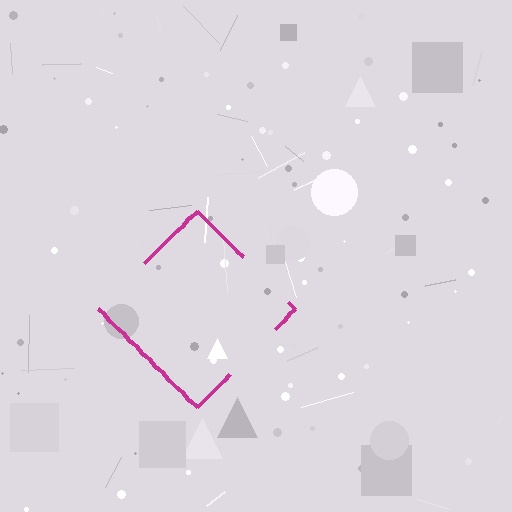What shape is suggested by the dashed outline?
The dashed outline suggests a diamond.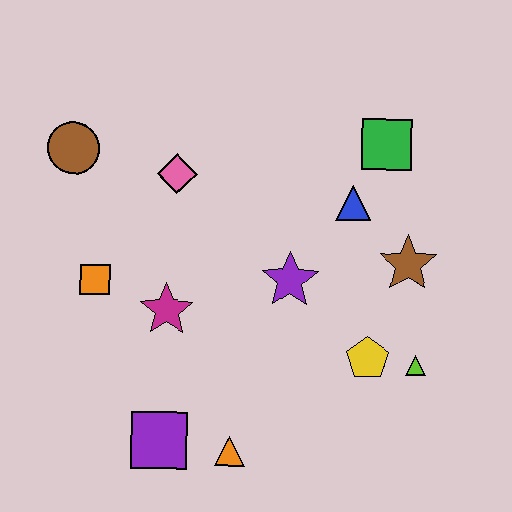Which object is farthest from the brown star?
The brown circle is farthest from the brown star.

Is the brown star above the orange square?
Yes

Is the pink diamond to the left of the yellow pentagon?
Yes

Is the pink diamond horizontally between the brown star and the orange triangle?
No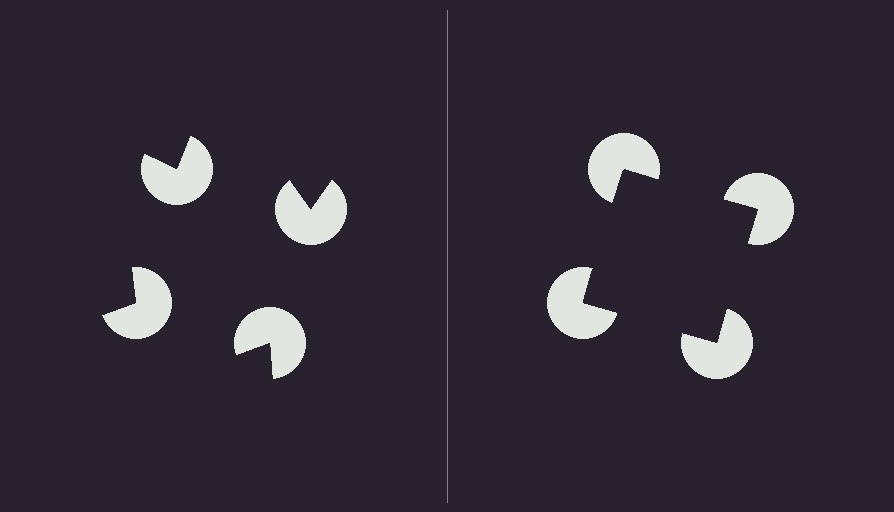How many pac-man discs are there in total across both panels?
8 — 4 on each side.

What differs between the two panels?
The pac-man discs are positioned identically on both sides; only the wedge orientations differ. On the right they align to a square; on the left they are misaligned.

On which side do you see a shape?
An illusory square appears on the right side. On the left side the wedge cuts are rotated, so no coherent shape forms.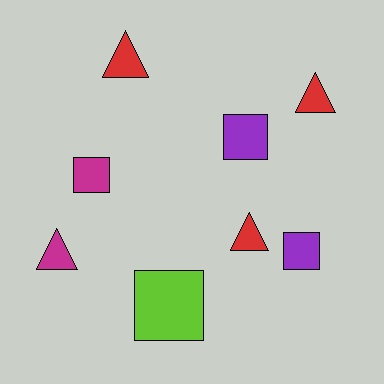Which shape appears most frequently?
Square, with 4 objects.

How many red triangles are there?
There are 3 red triangles.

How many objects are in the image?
There are 8 objects.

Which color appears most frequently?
Red, with 3 objects.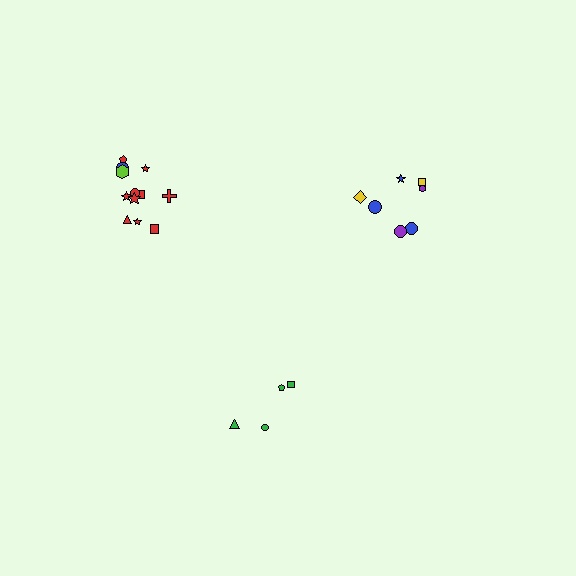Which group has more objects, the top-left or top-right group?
The top-left group.